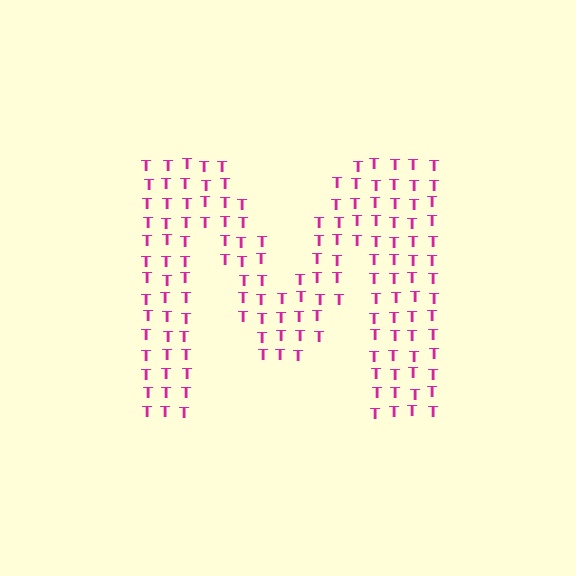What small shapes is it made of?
It is made of small letter T's.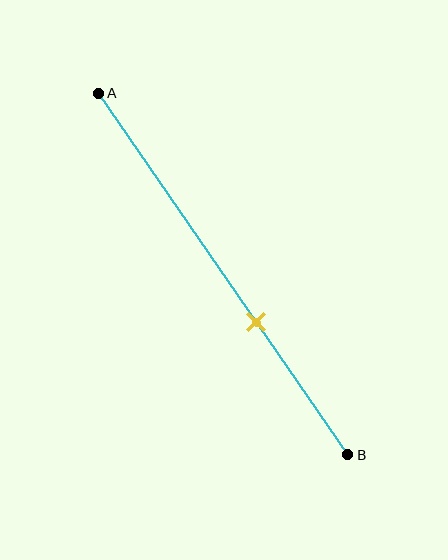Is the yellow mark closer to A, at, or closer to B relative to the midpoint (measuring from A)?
The yellow mark is closer to point B than the midpoint of segment AB.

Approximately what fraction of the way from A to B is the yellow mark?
The yellow mark is approximately 65% of the way from A to B.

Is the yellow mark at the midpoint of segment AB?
No, the mark is at about 65% from A, not at the 50% midpoint.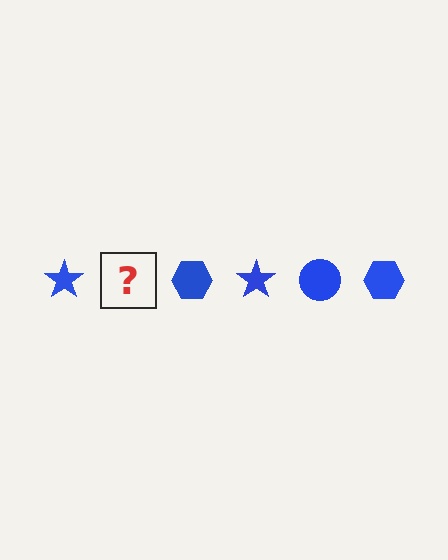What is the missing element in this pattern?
The missing element is a blue circle.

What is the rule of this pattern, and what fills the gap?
The rule is that the pattern cycles through star, circle, hexagon shapes in blue. The gap should be filled with a blue circle.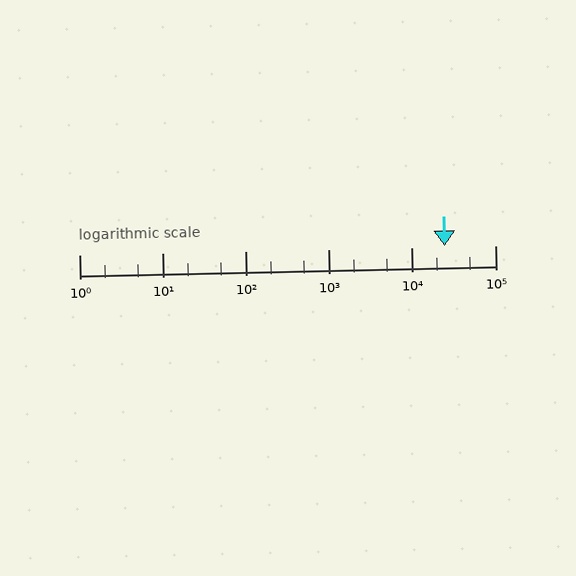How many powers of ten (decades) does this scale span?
The scale spans 5 decades, from 1 to 100000.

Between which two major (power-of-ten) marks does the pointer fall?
The pointer is between 10000 and 100000.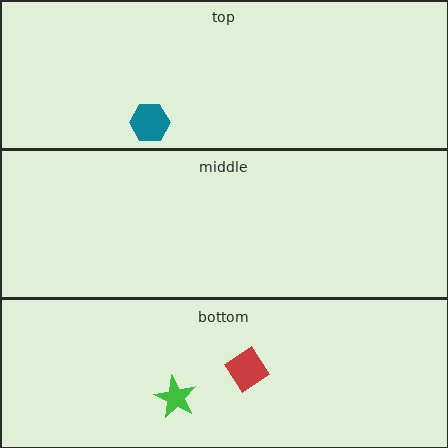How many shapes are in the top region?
1.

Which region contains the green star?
The bottom region.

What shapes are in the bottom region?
The red diamond, the green star.